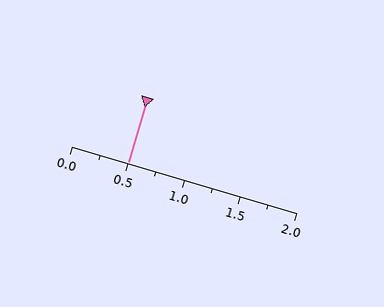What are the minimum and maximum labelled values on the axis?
The axis runs from 0.0 to 2.0.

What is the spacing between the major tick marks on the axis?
The major ticks are spaced 0.5 apart.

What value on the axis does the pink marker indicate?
The marker indicates approximately 0.5.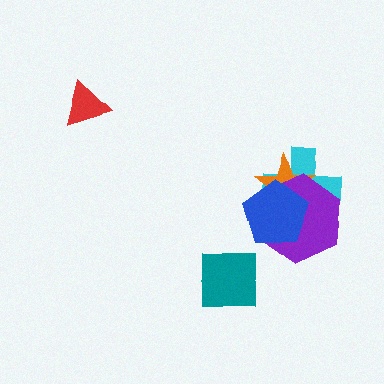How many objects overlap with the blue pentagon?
3 objects overlap with the blue pentagon.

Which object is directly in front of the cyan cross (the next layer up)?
The orange star is directly in front of the cyan cross.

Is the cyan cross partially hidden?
Yes, it is partially covered by another shape.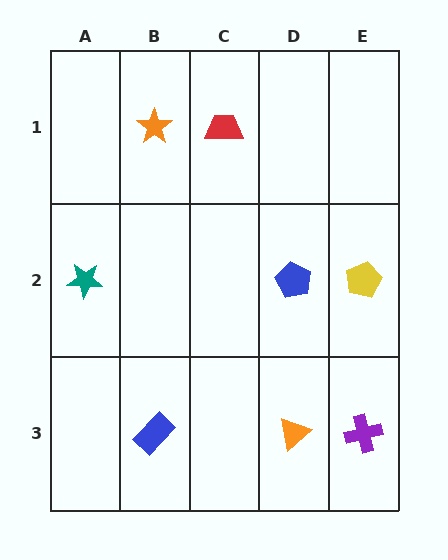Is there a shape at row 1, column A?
No, that cell is empty.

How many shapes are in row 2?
3 shapes.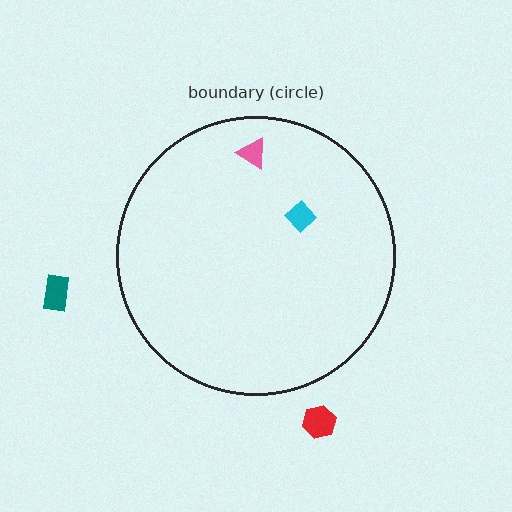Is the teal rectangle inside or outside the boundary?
Outside.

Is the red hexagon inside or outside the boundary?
Outside.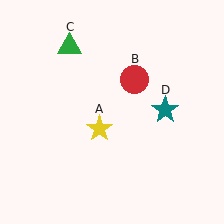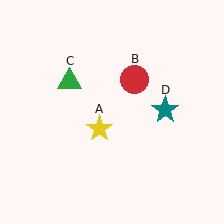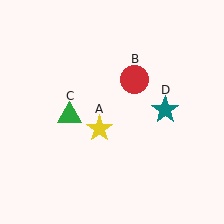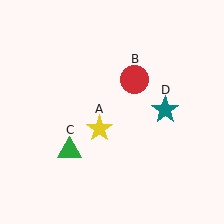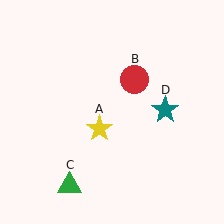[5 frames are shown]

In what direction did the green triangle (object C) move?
The green triangle (object C) moved down.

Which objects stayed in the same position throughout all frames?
Yellow star (object A) and red circle (object B) and teal star (object D) remained stationary.